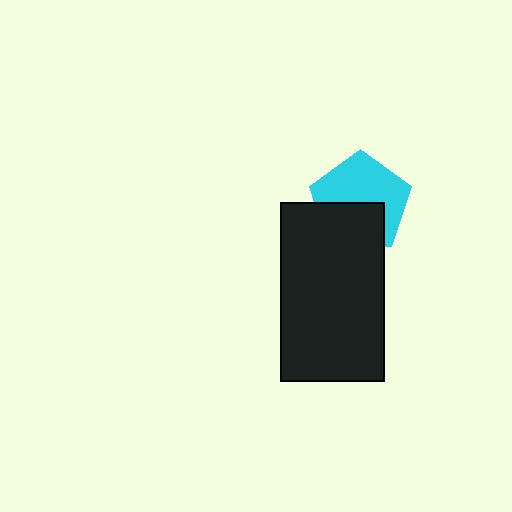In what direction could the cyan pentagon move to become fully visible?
The cyan pentagon could move up. That would shift it out from behind the black rectangle entirely.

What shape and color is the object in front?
The object in front is a black rectangle.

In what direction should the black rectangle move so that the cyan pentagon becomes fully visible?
The black rectangle should move down. That is the shortest direction to clear the overlap and leave the cyan pentagon fully visible.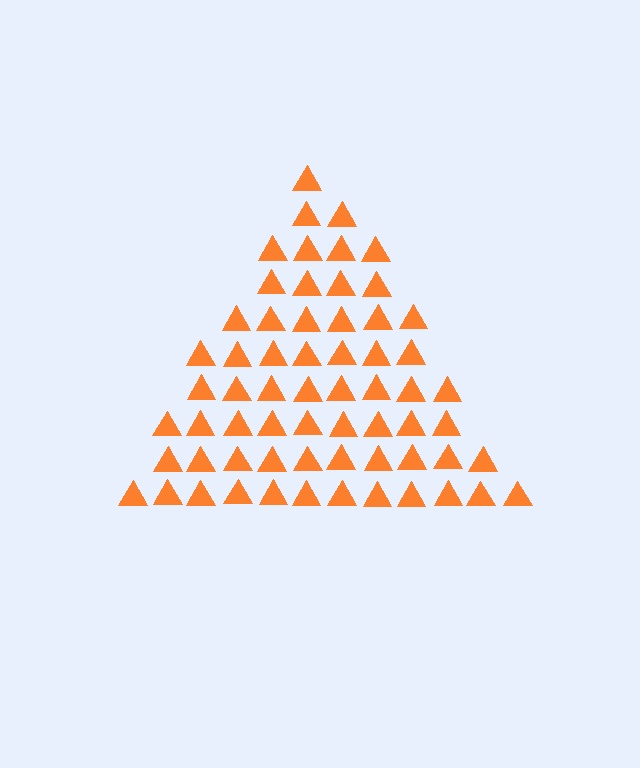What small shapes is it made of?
It is made of small triangles.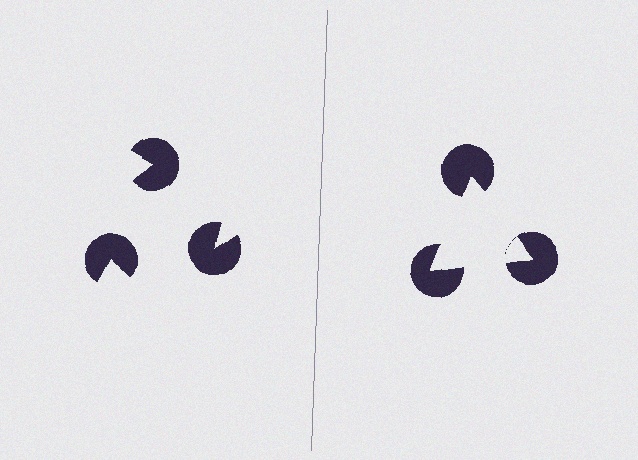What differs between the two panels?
The pac-man discs are positioned identically on both sides; only the wedge orientations differ. On the right they align to a triangle; on the left they are misaligned.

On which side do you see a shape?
An illusory triangle appears on the right side. On the left side the wedge cuts are rotated, so no coherent shape forms.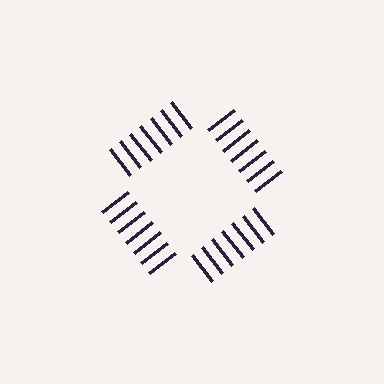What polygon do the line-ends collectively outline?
An illusory square — the line segments terminate on its edges but no continuous stroke is drawn.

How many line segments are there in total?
28 — 7 along each of the 4 edges.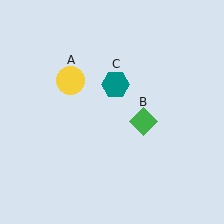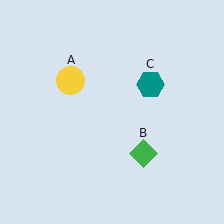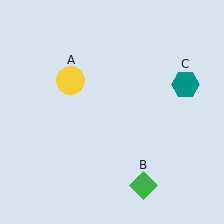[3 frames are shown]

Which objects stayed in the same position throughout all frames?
Yellow circle (object A) remained stationary.